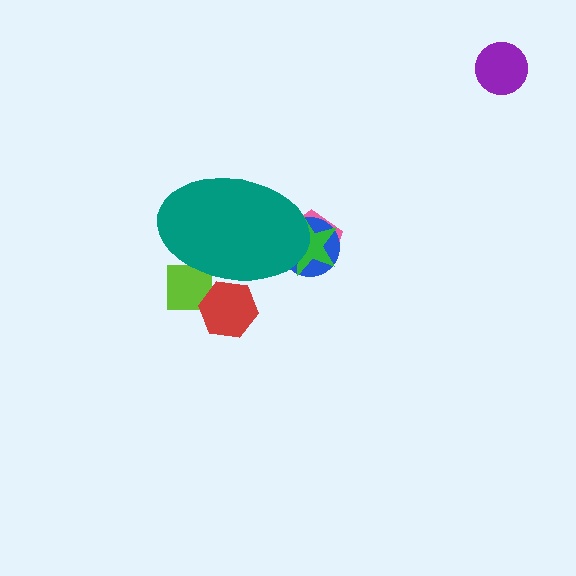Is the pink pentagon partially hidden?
Yes, the pink pentagon is partially hidden behind the teal ellipse.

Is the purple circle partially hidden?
No, the purple circle is fully visible.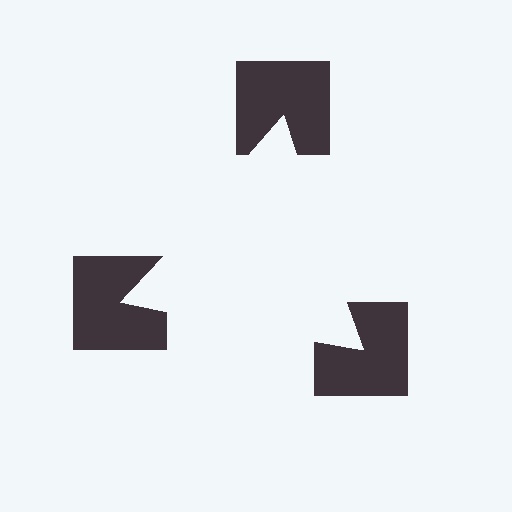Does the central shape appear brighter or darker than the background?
It typically appears slightly brighter than the background, even though no actual brightness change is drawn.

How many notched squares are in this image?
There are 3 — one at each vertex of the illusory triangle.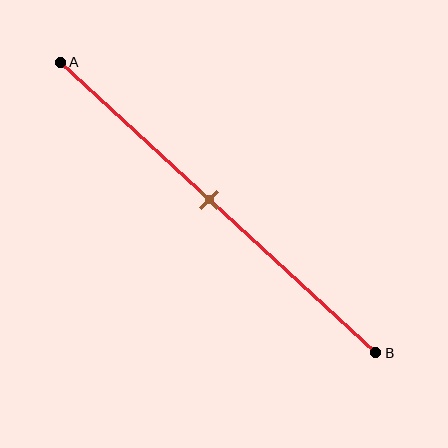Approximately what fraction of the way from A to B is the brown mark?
The brown mark is approximately 45% of the way from A to B.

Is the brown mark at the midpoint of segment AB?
Yes, the mark is approximately at the midpoint.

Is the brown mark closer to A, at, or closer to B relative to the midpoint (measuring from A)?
The brown mark is approximately at the midpoint of segment AB.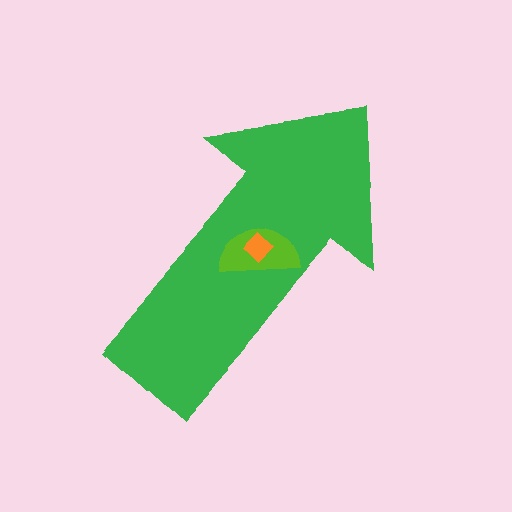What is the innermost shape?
The orange diamond.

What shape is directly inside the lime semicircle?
The orange diamond.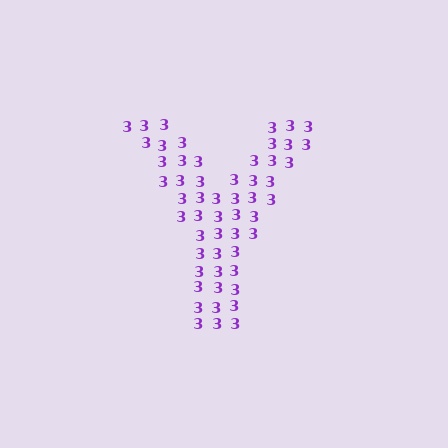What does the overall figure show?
The overall figure shows the letter Y.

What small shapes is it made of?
It is made of small digit 3's.